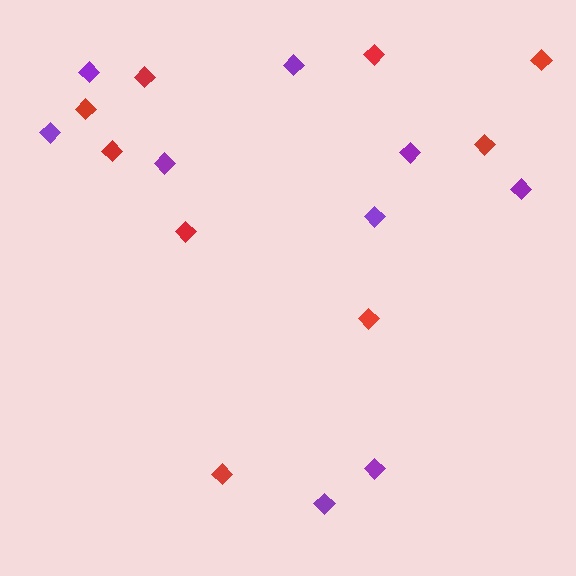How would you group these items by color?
There are 2 groups: one group of purple diamonds (9) and one group of red diamonds (9).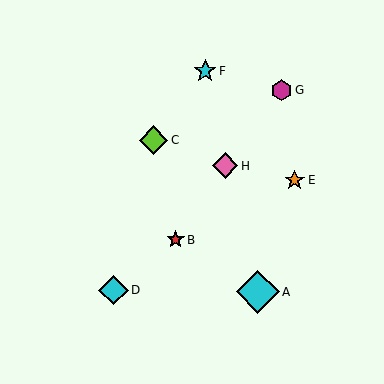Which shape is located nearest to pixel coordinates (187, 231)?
The red star (labeled B) at (176, 240) is nearest to that location.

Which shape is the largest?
The cyan diamond (labeled A) is the largest.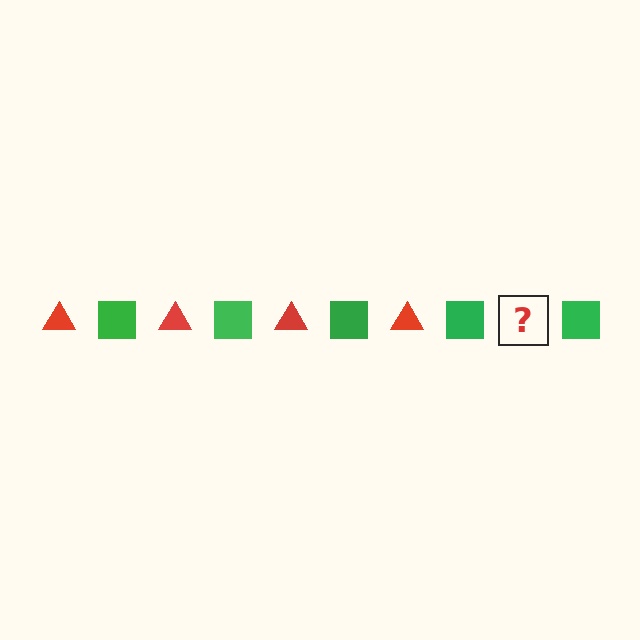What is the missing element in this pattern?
The missing element is a red triangle.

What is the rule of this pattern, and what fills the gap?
The rule is that the pattern alternates between red triangle and green square. The gap should be filled with a red triangle.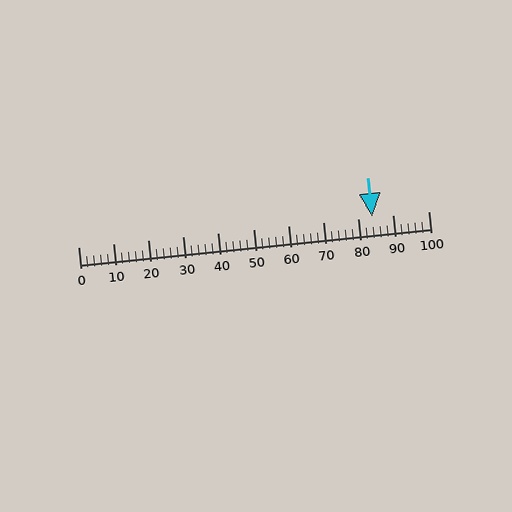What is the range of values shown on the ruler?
The ruler shows values from 0 to 100.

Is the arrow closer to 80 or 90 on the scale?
The arrow is closer to 80.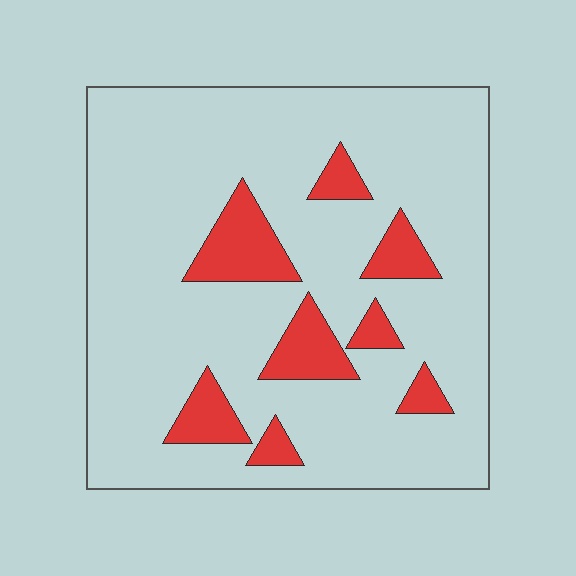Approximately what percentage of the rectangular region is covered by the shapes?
Approximately 15%.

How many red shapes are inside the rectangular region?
8.